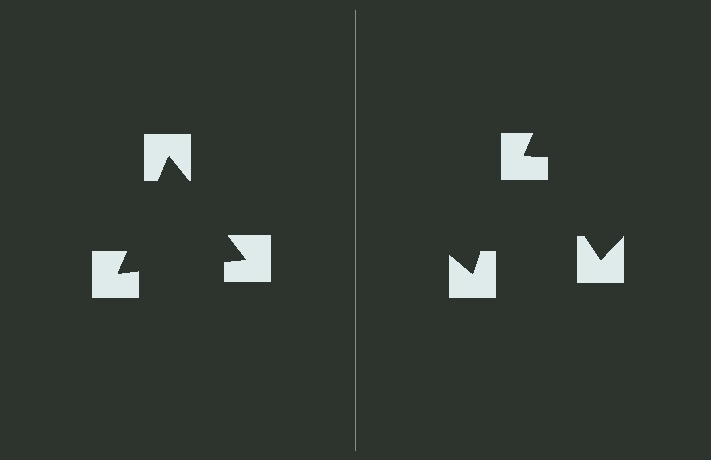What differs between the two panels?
The notched squares are positioned identically on both sides; only the wedge orientations differ. On the left they align to a triangle; on the right they are misaligned.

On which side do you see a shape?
An illusory triangle appears on the left side. On the right side the wedge cuts are rotated, so no coherent shape forms.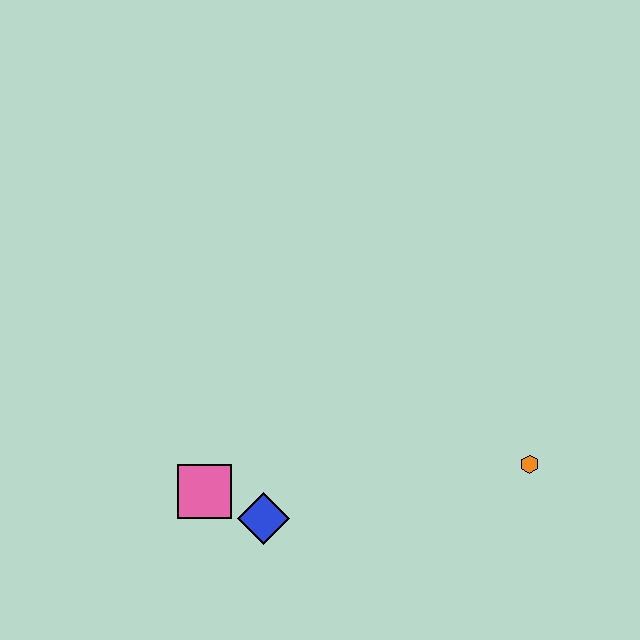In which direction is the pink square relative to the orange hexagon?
The pink square is to the left of the orange hexagon.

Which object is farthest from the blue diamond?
The orange hexagon is farthest from the blue diamond.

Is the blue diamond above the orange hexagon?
No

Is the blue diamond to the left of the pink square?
No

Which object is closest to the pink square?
The blue diamond is closest to the pink square.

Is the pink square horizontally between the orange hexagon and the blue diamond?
No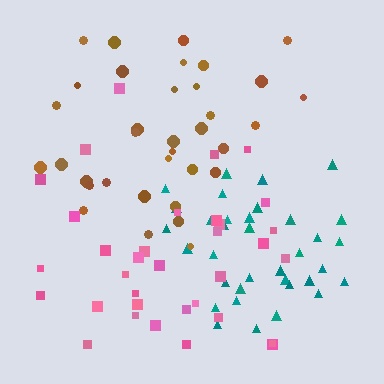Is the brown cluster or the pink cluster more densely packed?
Brown.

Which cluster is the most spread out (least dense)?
Pink.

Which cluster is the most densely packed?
Teal.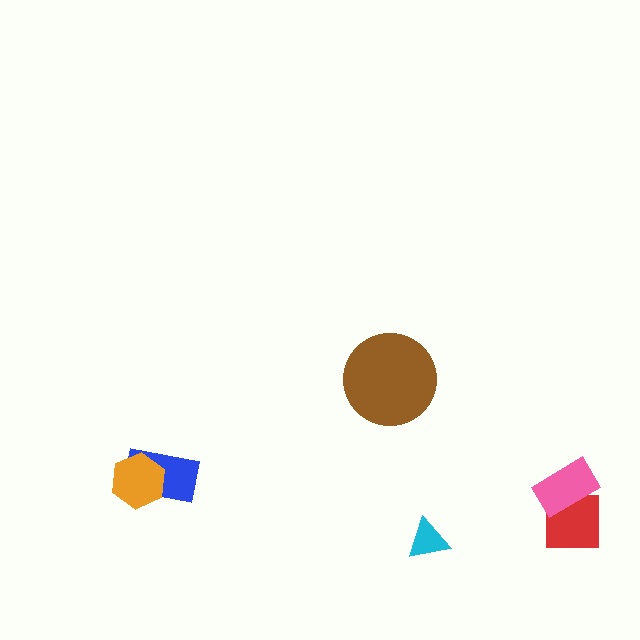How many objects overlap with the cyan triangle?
0 objects overlap with the cyan triangle.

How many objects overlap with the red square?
1 object overlaps with the red square.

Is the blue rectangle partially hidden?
Yes, it is partially covered by another shape.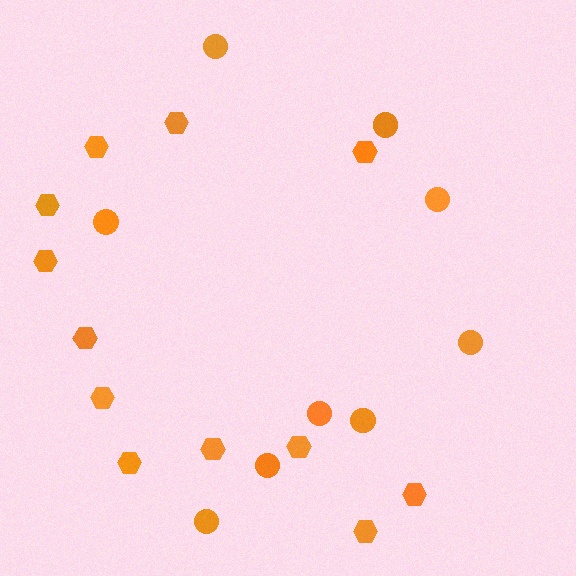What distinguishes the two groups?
There are 2 groups: one group of hexagons (12) and one group of circles (9).